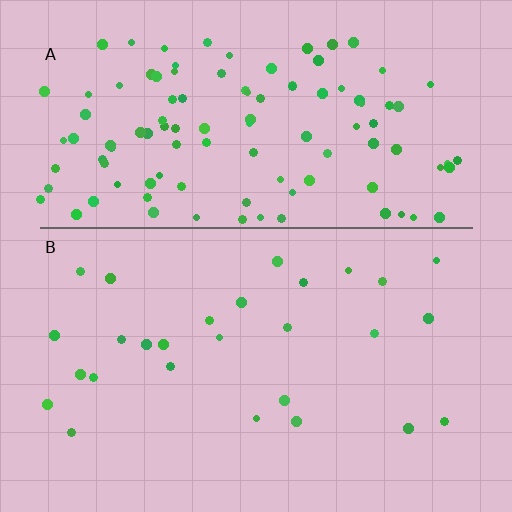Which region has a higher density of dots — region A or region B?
A (the top).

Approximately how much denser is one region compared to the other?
Approximately 4.1× — region A over region B.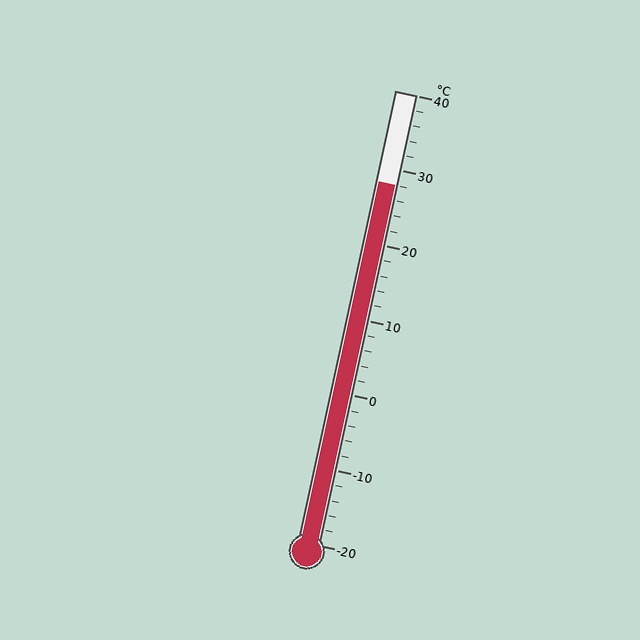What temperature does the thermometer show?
The thermometer shows approximately 28°C.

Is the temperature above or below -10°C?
The temperature is above -10°C.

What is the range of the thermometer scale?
The thermometer scale ranges from -20°C to 40°C.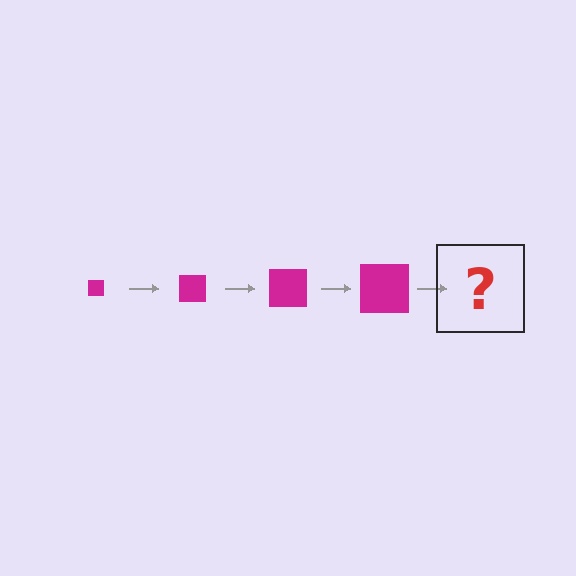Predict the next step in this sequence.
The next step is a magenta square, larger than the previous one.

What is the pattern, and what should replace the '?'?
The pattern is that the square gets progressively larger each step. The '?' should be a magenta square, larger than the previous one.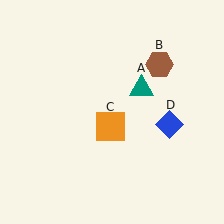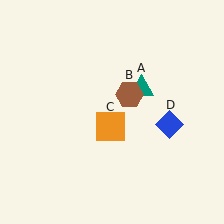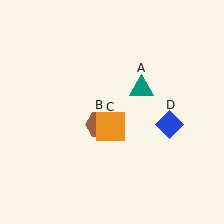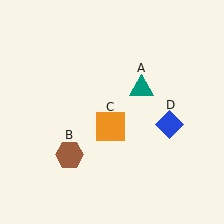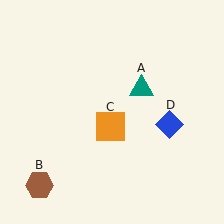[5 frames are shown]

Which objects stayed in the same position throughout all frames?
Teal triangle (object A) and orange square (object C) and blue diamond (object D) remained stationary.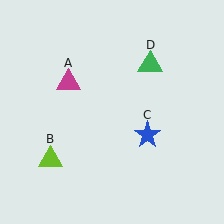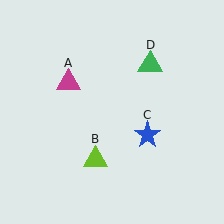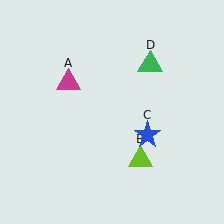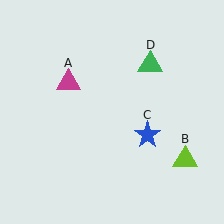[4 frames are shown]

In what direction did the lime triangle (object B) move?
The lime triangle (object B) moved right.